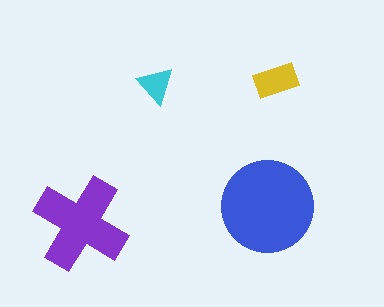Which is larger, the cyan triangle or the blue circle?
The blue circle.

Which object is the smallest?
The cyan triangle.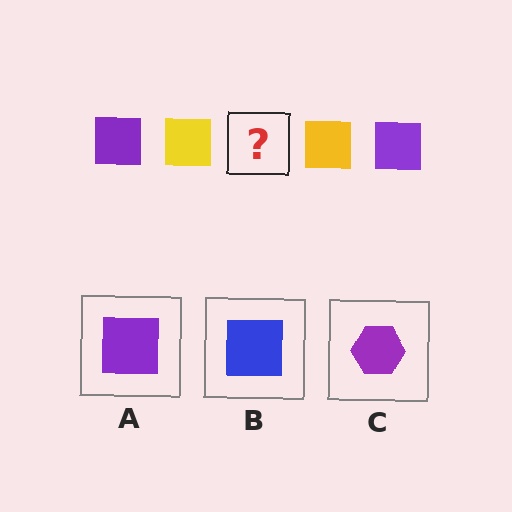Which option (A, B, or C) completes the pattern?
A.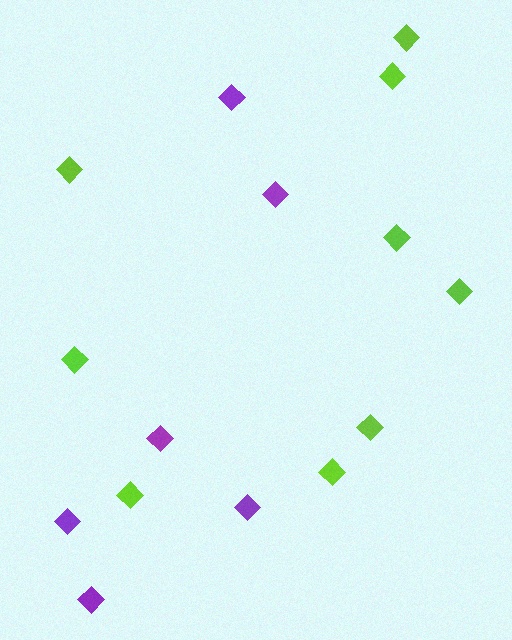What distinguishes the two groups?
There are 2 groups: one group of lime diamonds (9) and one group of purple diamonds (6).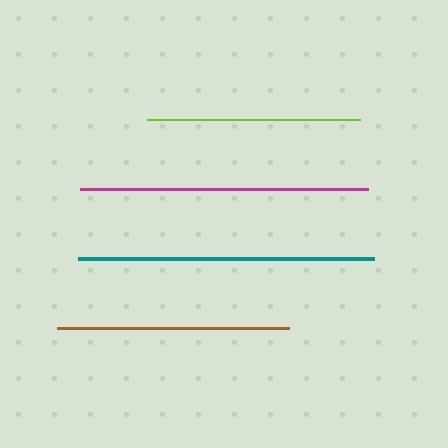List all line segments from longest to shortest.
From longest to shortest: teal, magenta, brown, lime.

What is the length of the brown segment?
The brown segment is approximately 232 pixels long.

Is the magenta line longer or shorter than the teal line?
The teal line is longer than the magenta line.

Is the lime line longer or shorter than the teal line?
The teal line is longer than the lime line.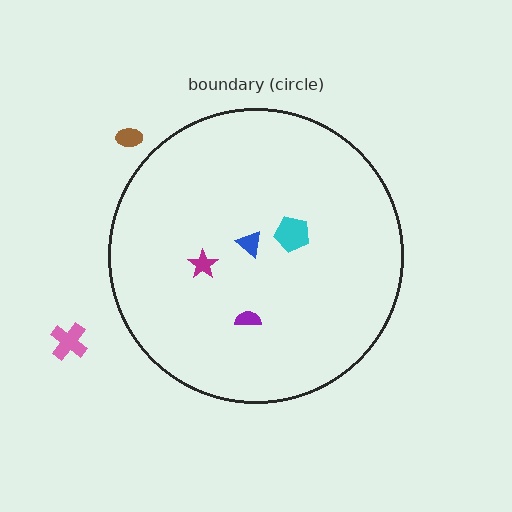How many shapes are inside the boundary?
4 inside, 2 outside.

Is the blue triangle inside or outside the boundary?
Inside.